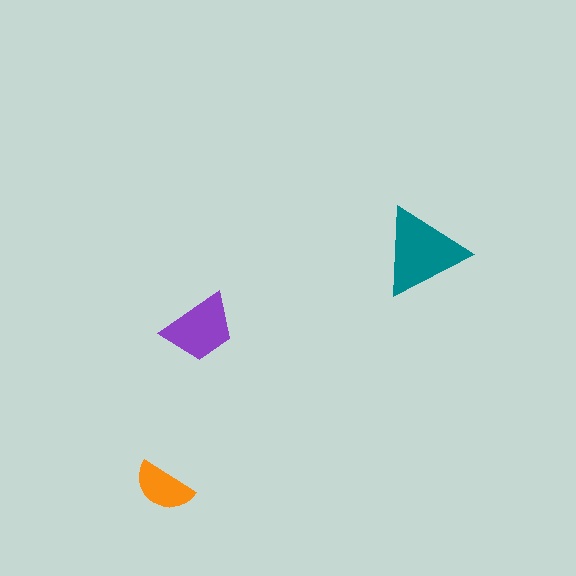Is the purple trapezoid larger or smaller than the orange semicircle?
Larger.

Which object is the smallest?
The orange semicircle.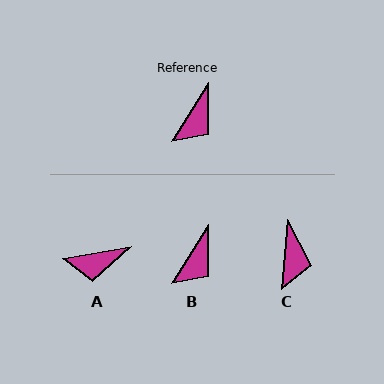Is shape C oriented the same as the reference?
No, it is off by about 28 degrees.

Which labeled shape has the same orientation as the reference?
B.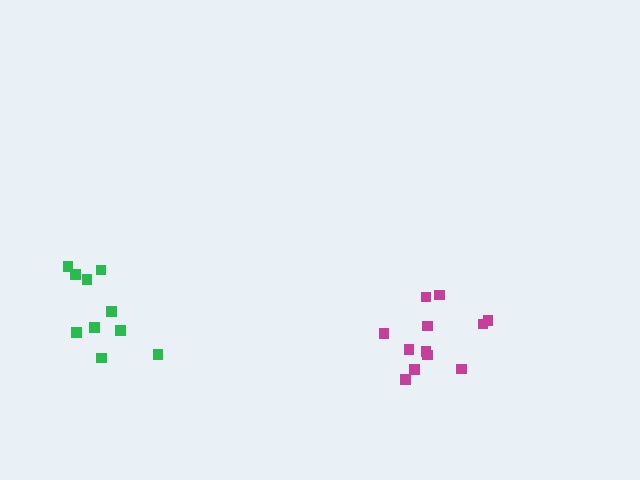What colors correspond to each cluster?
The clusters are colored: magenta, green.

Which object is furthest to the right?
The magenta cluster is rightmost.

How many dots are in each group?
Group 1: 12 dots, Group 2: 10 dots (22 total).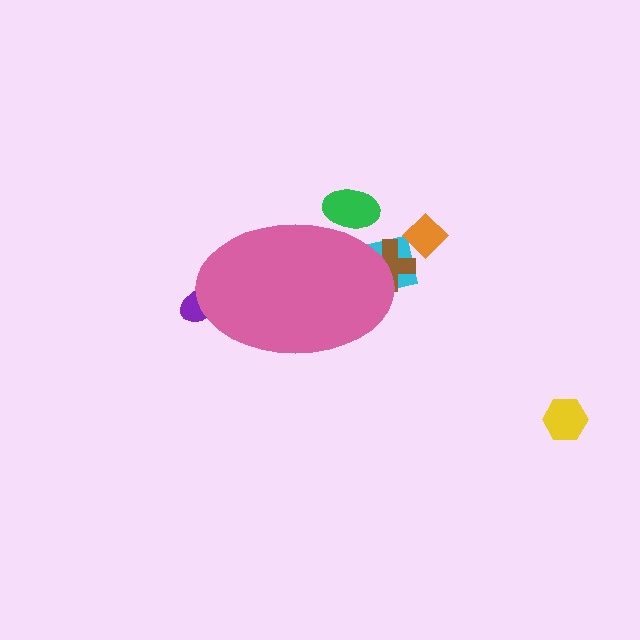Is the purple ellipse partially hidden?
Yes, the purple ellipse is partially hidden behind the pink ellipse.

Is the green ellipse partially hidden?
Yes, the green ellipse is partially hidden behind the pink ellipse.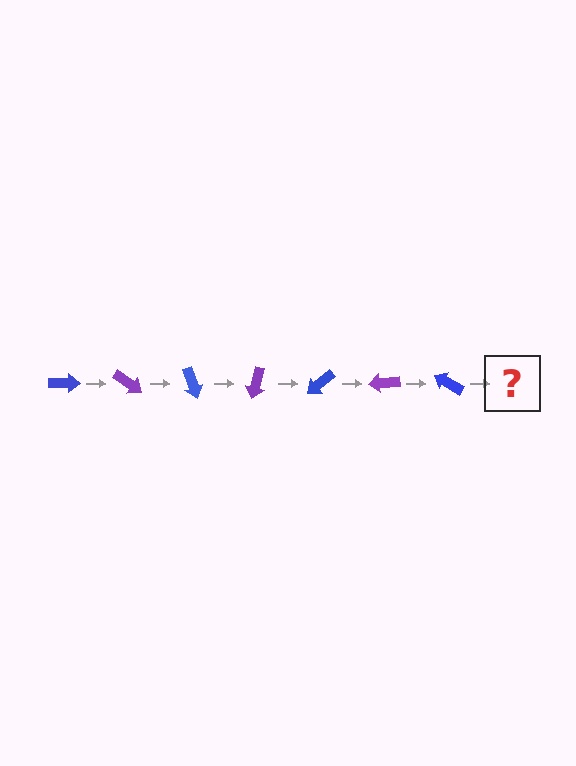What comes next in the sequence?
The next element should be a purple arrow, rotated 245 degrees from the start.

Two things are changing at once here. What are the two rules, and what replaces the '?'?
The two rules are that it rotates 35 degrees each step and the color cycles through blue and purple. The '?' should be a purple arrow, rotated 245 degrees from the start.